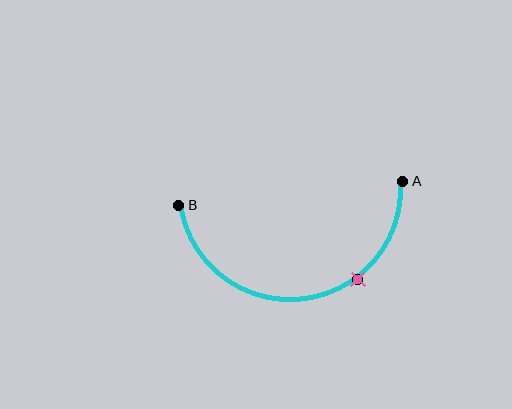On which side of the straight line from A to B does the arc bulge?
The arc bulges below the straight line connecting A and B.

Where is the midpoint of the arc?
The arc midpoint is the point on the curve farthest from the straight line joining A and B. It sits below that line.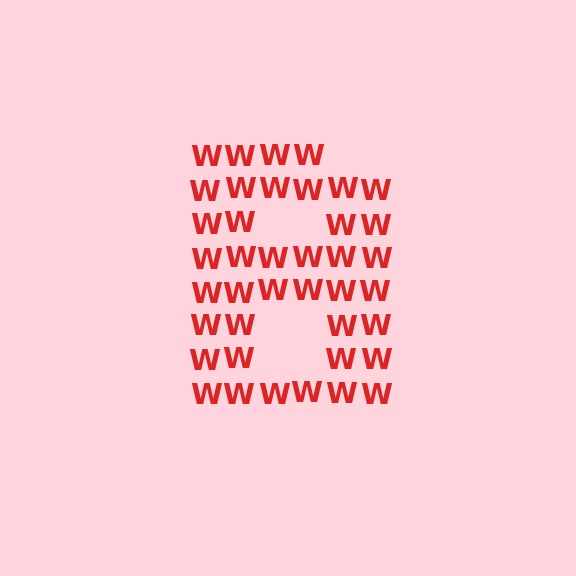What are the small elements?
The small elements are letter W's.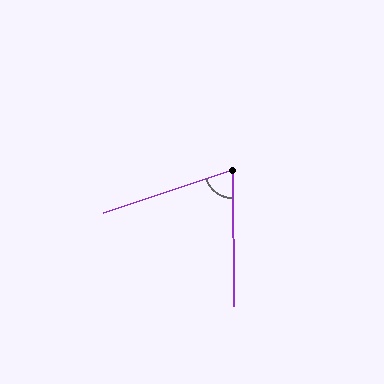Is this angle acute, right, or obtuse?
It is acute.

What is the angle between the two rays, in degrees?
Approximately 72 degrees.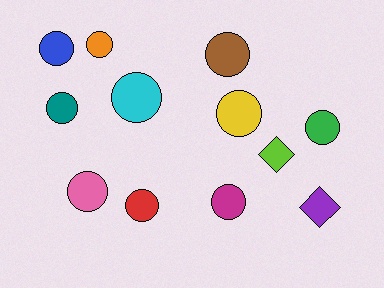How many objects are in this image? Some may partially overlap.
There are 12 objects.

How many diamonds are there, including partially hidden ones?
There are 2 diamonds.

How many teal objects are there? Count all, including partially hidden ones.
There is 1 teal object.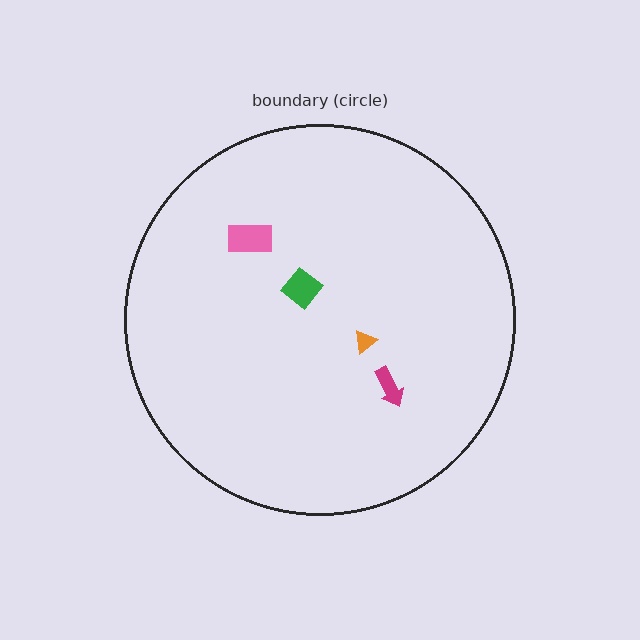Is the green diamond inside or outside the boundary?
Inside.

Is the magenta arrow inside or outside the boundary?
Inside.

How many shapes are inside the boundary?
4 inside, 0 outside.